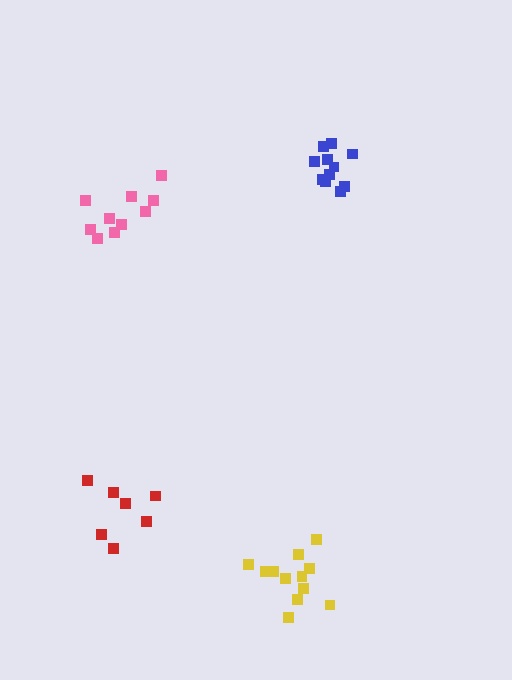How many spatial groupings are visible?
There are 4 spatial groupings.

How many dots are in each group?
Group 1: 12 dots, Group 2: 11 dots, Group 3: 10 dots, Group 4: 7 dots (40 total).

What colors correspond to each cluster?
The clusters are colored: yellow, blue, pink, red.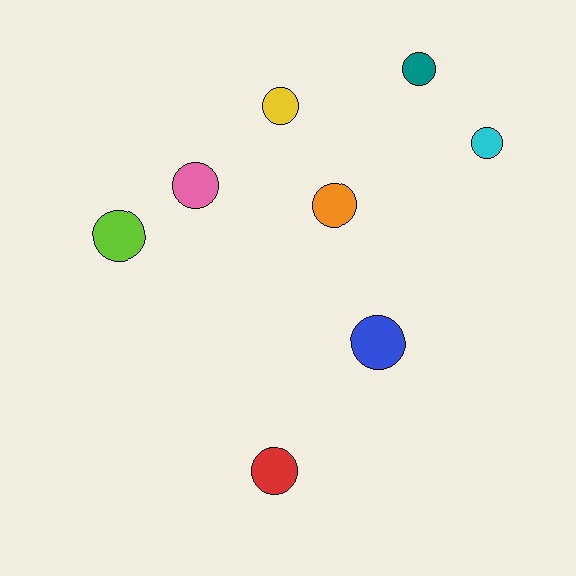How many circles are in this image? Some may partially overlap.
There are 8 circles.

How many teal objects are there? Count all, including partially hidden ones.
There is 1 teal object.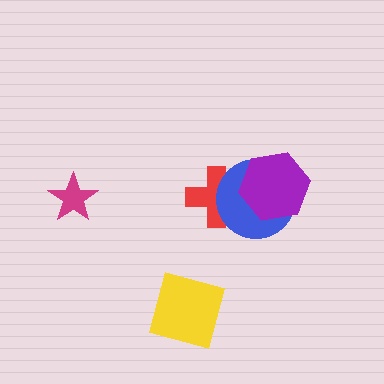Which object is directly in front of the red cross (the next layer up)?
The blue circle is directly in front of the red cross.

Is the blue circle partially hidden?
Yes, it is partially covered by another shape.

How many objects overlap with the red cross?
2 objects overlap with the red cross.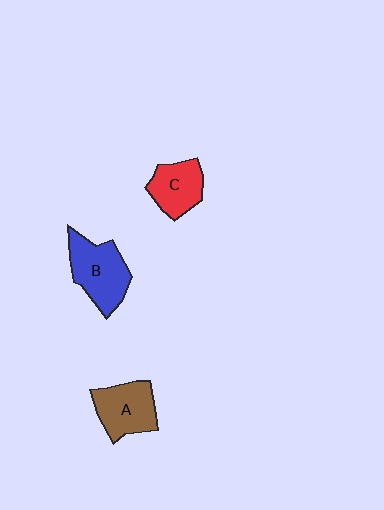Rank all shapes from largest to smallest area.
From largest to smallest: B (blue), A (brown), C (red).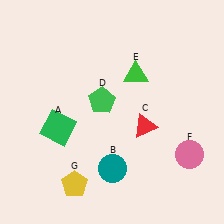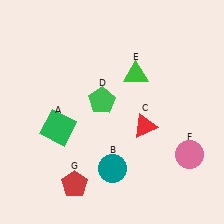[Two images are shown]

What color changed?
The pentagon (G) changed from yellow in Image 1 to red in Image 2.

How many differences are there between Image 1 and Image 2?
There is 1 difference between the two images.